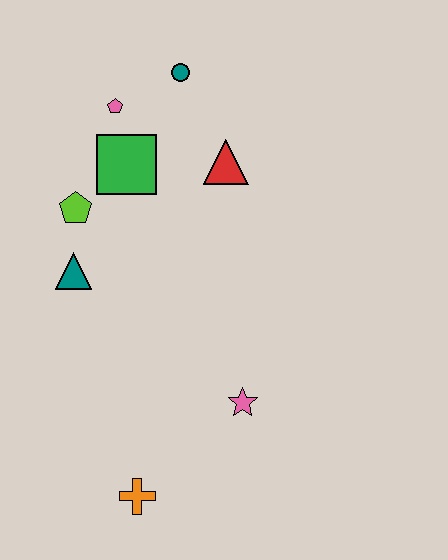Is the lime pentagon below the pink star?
No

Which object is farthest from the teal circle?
The orange cross is farthest from the teal circle.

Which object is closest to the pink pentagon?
The green square is closest to the pink pentagon.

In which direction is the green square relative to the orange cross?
The green square is above the orange cross.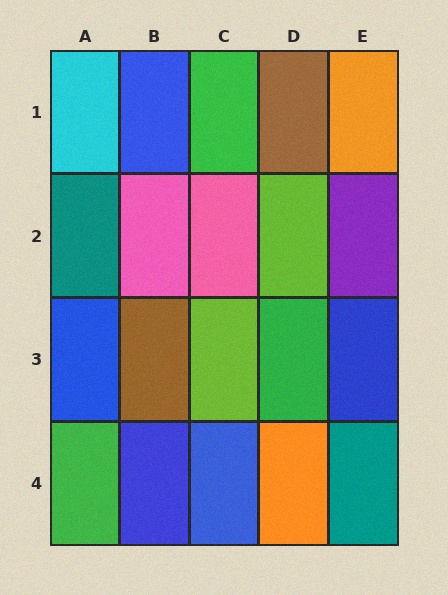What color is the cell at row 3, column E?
Blue.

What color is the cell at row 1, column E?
Orange.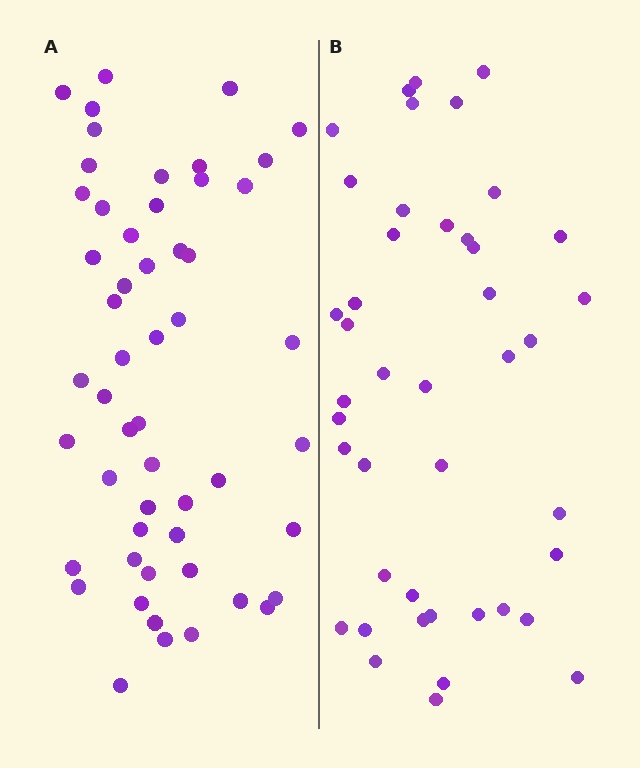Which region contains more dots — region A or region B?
Region A (the left region) has more dots.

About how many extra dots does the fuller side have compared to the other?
Region A has roughly 10 or so more dots than region B.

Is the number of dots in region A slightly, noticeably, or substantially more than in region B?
Region A has only slightly more — the two regions are fairly close. The ratio is roughly 1.2 to 1.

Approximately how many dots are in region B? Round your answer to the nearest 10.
About 40 dots. (The exact count is 43, which rounds to 40.)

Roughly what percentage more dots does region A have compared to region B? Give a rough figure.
About 25% more.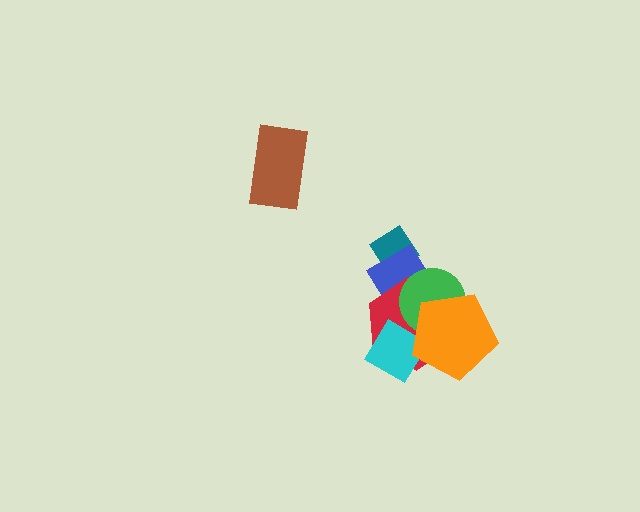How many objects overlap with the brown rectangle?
0 objects overlap with the brown rectangle.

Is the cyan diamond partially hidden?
Yes, it is partially covered by another shape.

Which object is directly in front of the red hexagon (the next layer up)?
The green circle is directly in front of the red hexagon.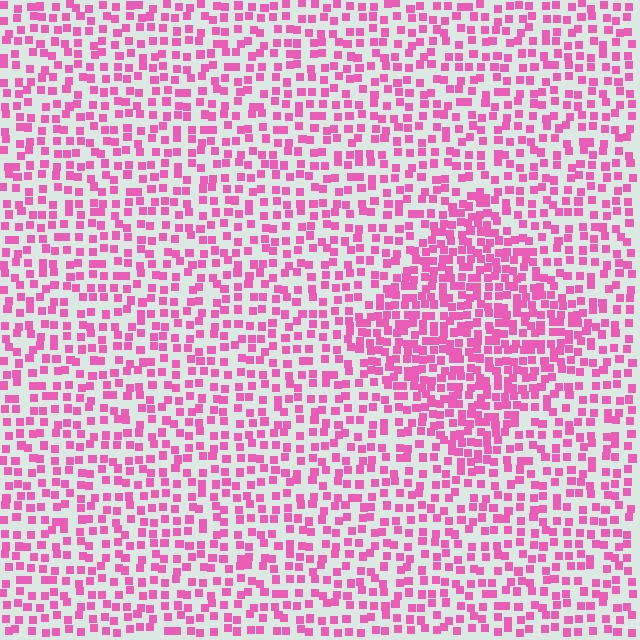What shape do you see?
I see a diamond.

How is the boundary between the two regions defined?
The boundary is defined by a change in element density (approximately 1.8x ratio). All elements are the same color, size, and shape.